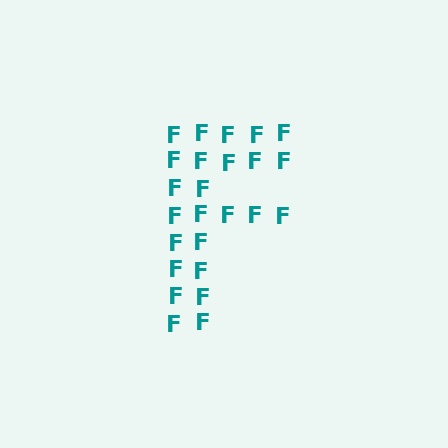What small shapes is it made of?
It is made of small letter F's.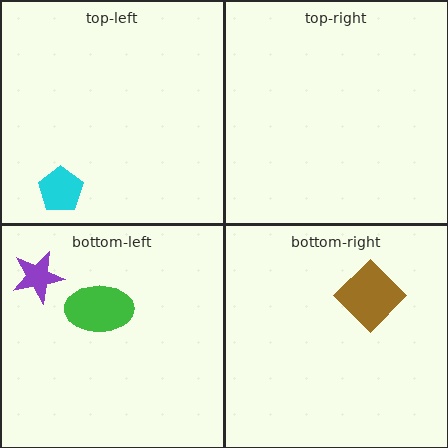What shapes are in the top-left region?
The cyan pentagon.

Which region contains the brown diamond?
The bottom-right region.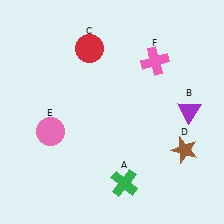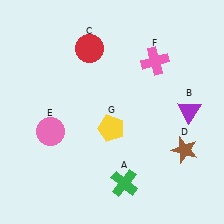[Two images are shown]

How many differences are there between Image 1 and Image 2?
There is 1 difference between the two images.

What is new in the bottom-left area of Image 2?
A yellow pentagon (G) was added in the bottom-left area of Image 2.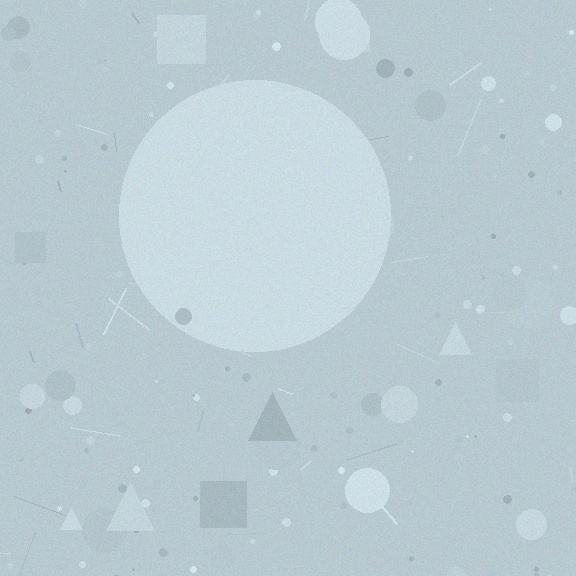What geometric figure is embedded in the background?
A circle is embedded in the background.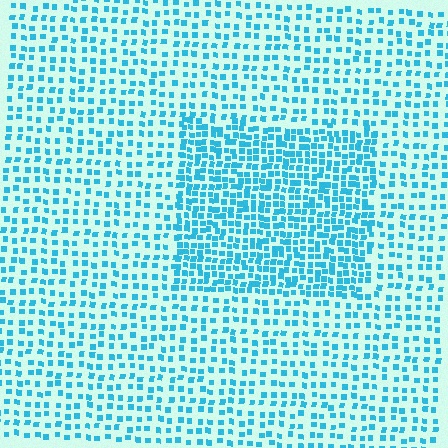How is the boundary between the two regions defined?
The boundary is defined by a change in element density (approximately 1.9x ratio). All elements are the same color, size, and shape.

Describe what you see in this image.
The image contains small cyan elements arranged at two different densities. A rectangle-shaped region is visible where the elements are more densely packed than the surrounding area.